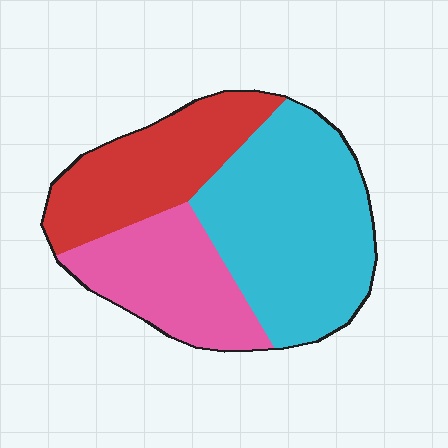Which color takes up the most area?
Cyan, at roughly 45%.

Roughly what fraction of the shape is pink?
Pink covers about 25% of the shape.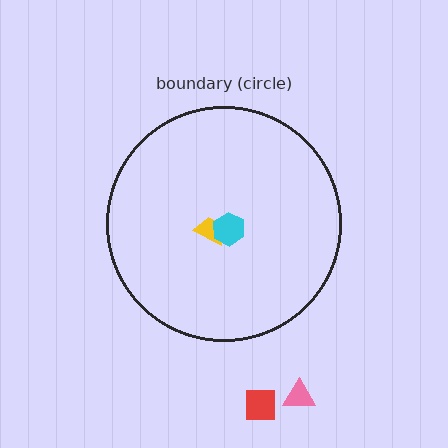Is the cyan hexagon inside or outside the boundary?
Inside.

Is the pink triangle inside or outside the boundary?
Outside.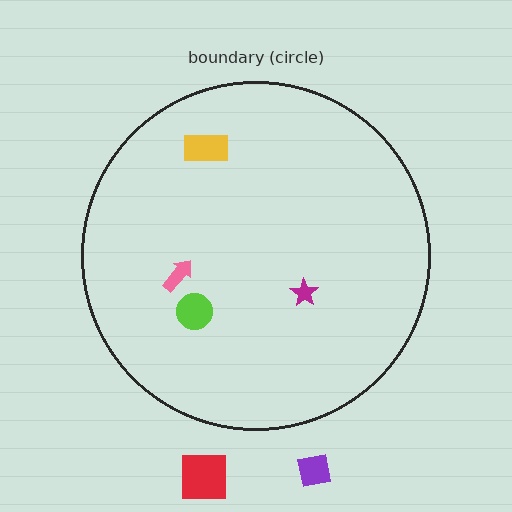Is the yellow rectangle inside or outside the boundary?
Inside.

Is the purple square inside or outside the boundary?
Outside.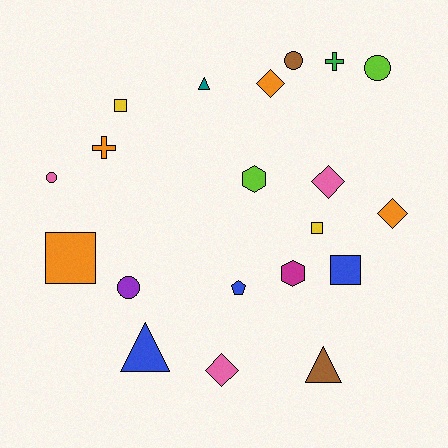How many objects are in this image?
There are 20 objects.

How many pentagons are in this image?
There is 1 pentagon.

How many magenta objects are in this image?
There is 1 magenta object.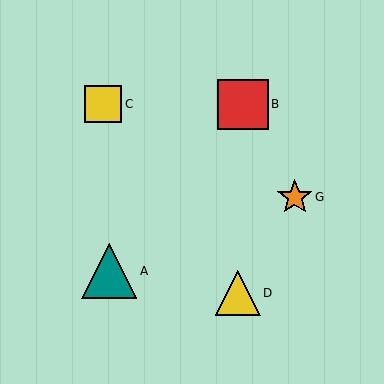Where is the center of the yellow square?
The center of the yellow square is at (103, 104).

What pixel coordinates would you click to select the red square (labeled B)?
Click at (243, 104) to select the red square B.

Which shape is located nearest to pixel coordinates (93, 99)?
The yellow square (labeled C) at (103, 104) is nearest to that location.